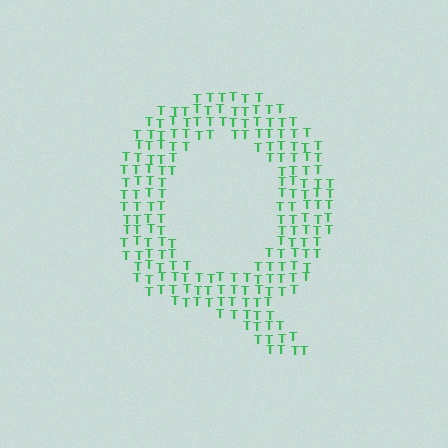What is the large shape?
The large shape is the letter Q.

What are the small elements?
The small elements are letter T's.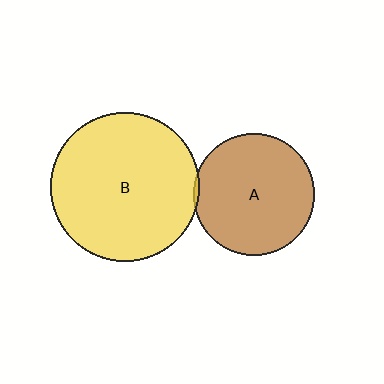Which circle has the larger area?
Circle B (yellow).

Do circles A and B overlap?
Yes.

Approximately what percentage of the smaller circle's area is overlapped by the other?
Approximately 5%.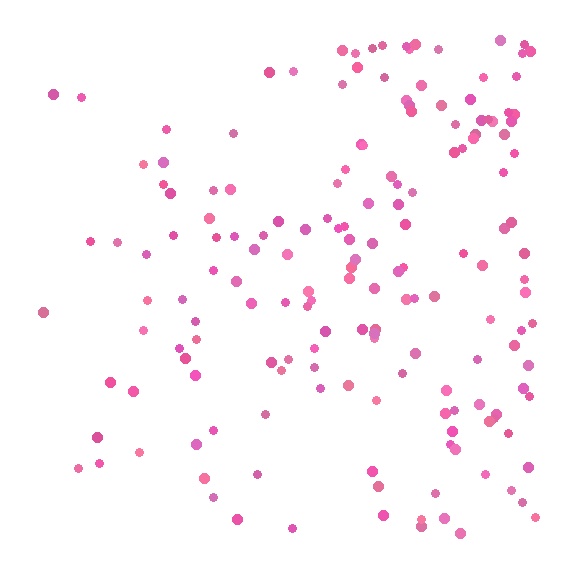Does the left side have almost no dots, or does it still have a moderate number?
Still a moderate number, just noticeably fewer than the right.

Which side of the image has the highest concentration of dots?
The right.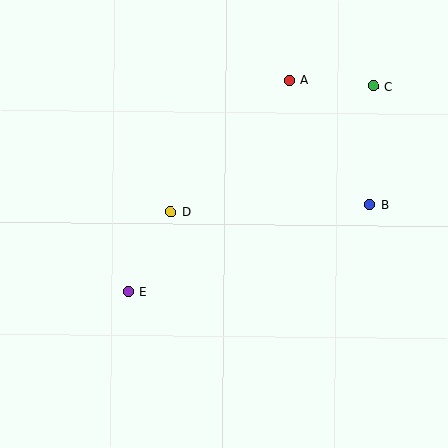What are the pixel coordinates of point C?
Point C is at (374, 86).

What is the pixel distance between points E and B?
The distance between E and B is 256 pixels.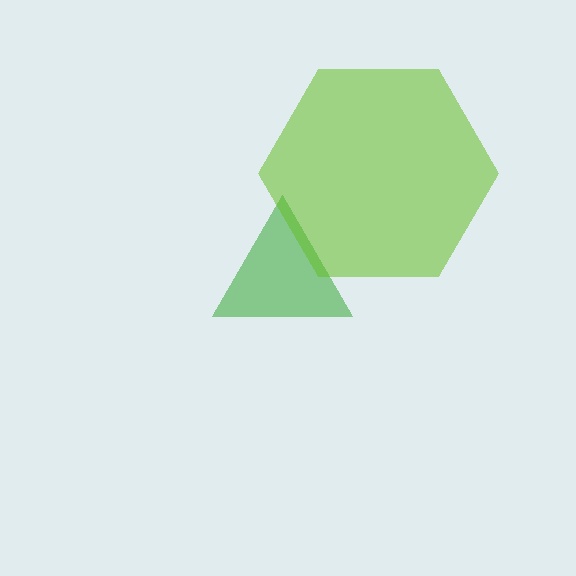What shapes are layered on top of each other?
The layered shapes are: a green triangle, a lime hexagon.